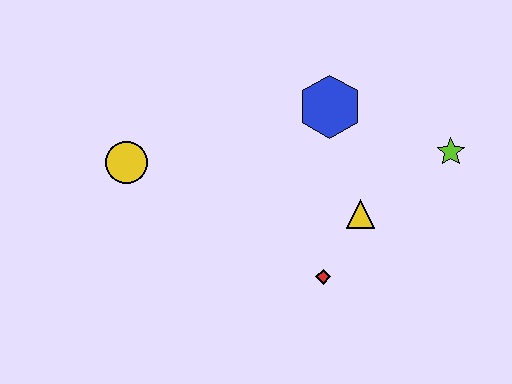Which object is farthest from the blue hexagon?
The yellow circle is farthest from the blue hexagon.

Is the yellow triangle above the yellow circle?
No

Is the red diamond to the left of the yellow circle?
No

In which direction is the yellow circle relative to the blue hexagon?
The yellow circle is to the left of the blue hexagon.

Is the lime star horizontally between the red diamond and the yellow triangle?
No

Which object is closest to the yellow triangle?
The red diamond is closest to the yellow triangle.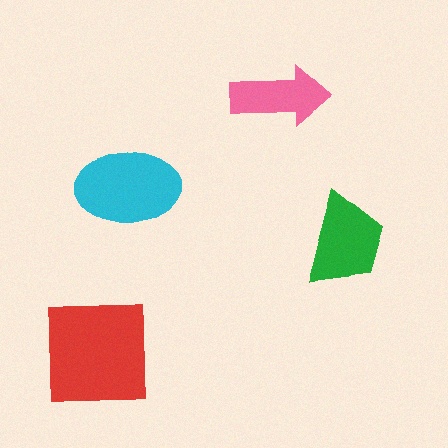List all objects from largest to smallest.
The red square, the cyan ellipse, the green trapezoid, the pink arrow.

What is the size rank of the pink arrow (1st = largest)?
4th.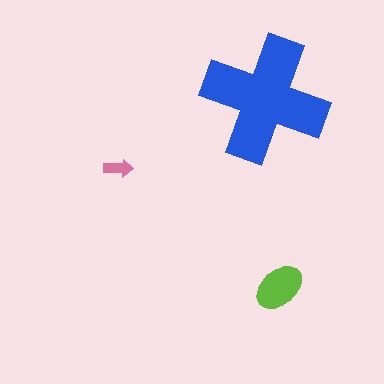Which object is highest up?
The blue cross is topmost.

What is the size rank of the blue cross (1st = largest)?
1st.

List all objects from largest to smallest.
The blue cross, the lime ellipse, the pink arrow.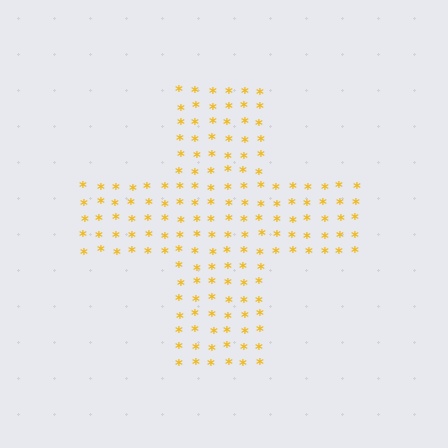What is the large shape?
The large shape is a cross.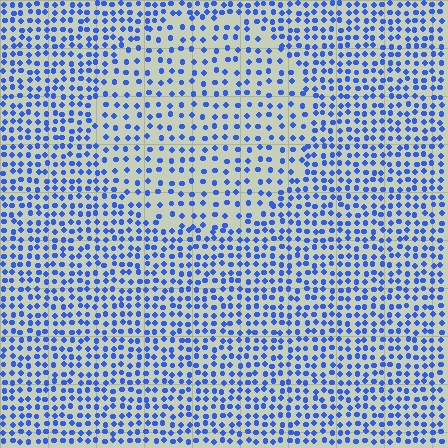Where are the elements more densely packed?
The elements are more densely packed outside the circle boundary.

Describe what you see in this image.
The image contains small blue elements arranged at two different densities. A circle-shaped region is visible where the elements are less densely packed than the surrounding area.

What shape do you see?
I see a circle.